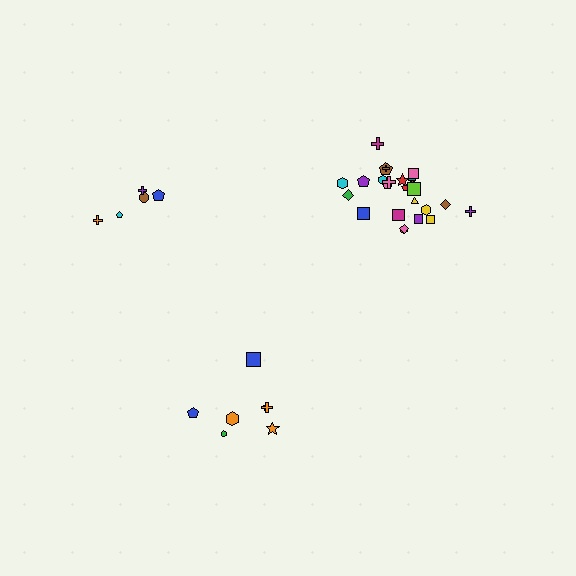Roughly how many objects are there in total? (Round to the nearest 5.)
Roughly 35 objects in total.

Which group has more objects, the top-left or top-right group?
The top-right group.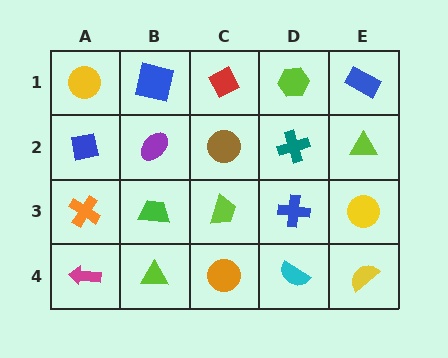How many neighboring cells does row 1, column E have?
2.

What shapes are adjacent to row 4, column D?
A blue cross (row 3, column D), an orange circle (row 4, column C), a yellow semicircle (row 4, column E).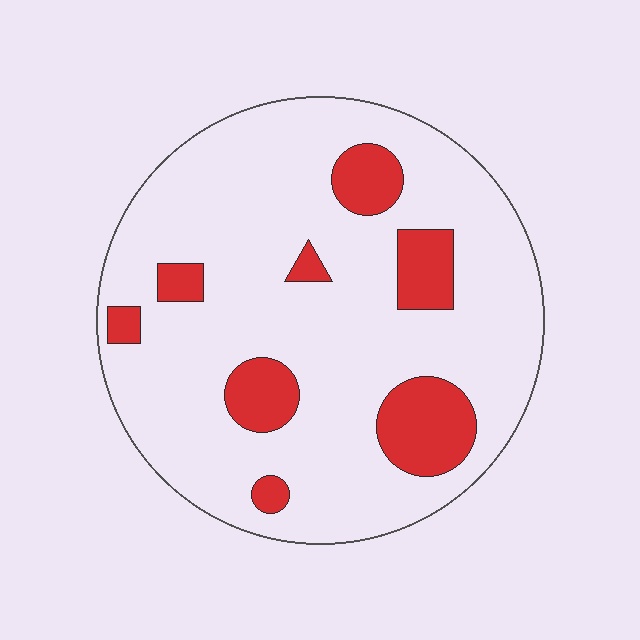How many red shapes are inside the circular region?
8.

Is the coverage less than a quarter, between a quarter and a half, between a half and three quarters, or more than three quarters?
Less than a quarter.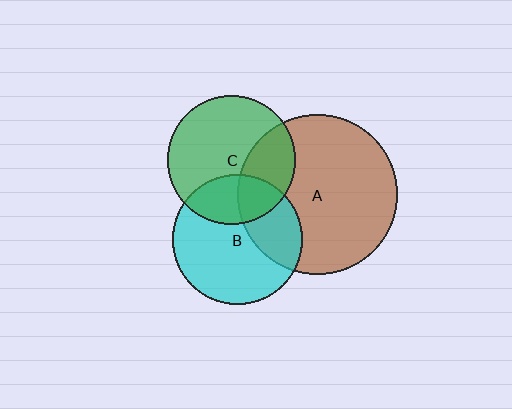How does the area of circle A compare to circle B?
Approximately 1.5 times.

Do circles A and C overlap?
Yes.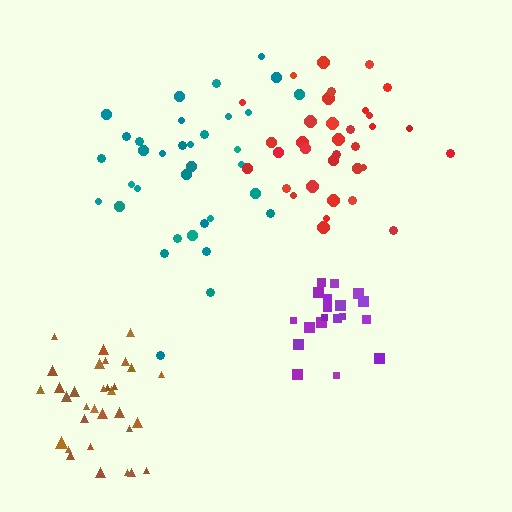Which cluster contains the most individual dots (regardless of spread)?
Teal (35).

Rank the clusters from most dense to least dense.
purple, brown, red, teal.